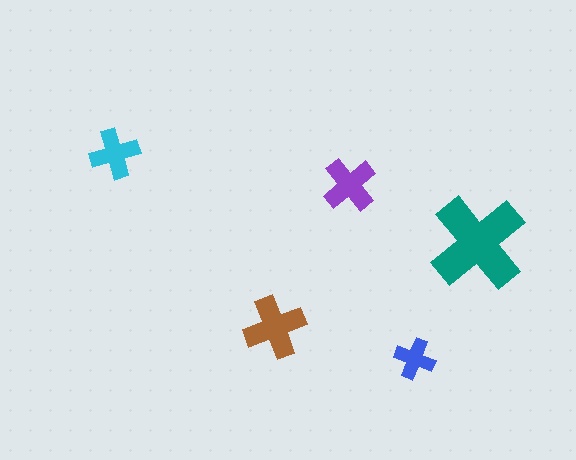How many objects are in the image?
There are 5 objects in the image.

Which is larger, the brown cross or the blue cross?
The brown one.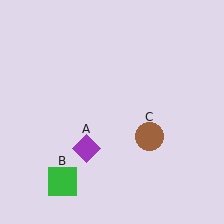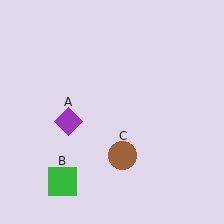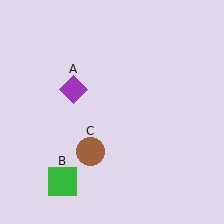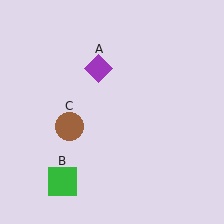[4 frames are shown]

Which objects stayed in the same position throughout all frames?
Green square (object B) remained stationary.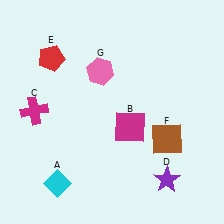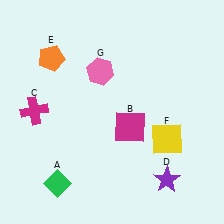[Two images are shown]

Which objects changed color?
A changed from cyan to green. E changed from red to orange. F changed from brown to yellow.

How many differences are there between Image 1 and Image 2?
There are 3 differences between the two images.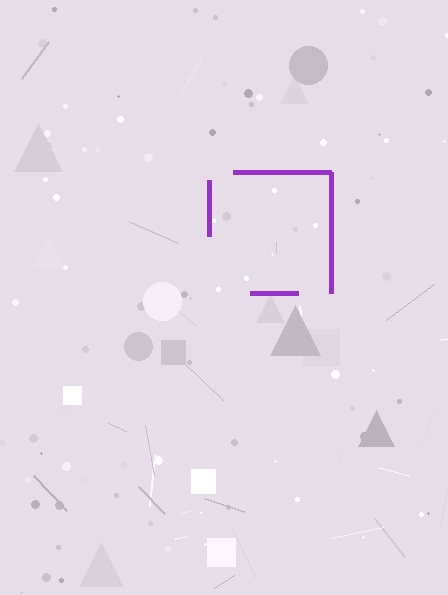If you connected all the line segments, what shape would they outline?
They would outline a square.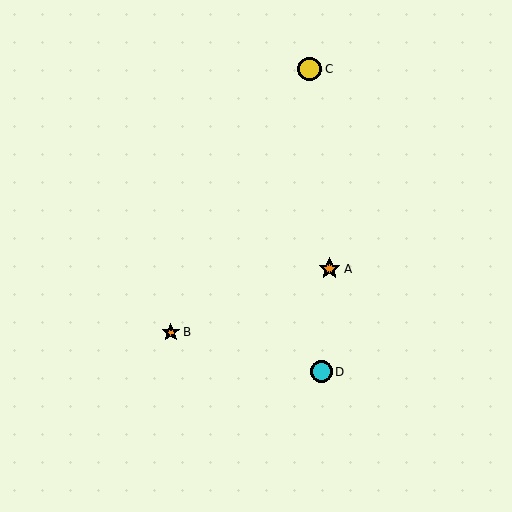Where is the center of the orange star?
The center of the orange star is at (171, 332).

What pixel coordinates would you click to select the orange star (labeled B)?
Click at (171, 332) to select the orange star B.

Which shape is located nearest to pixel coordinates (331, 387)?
The cyan circle (labeled D) at (321, 372) is nearest to that location.